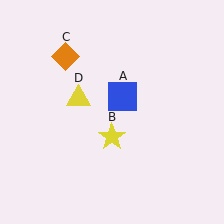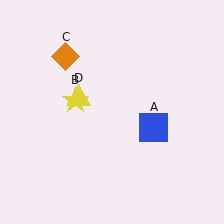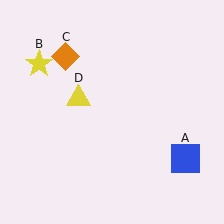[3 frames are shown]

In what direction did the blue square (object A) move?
The blue square (object A) moved down and to the right.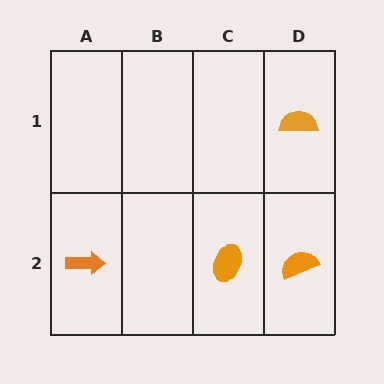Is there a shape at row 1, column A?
No, that cell is empty.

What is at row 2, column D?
An orange semicircle.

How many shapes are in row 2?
3 shapes.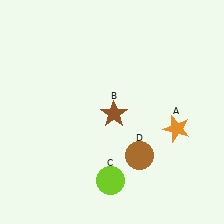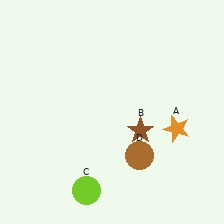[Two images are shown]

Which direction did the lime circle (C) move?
The lime circle (C) moved left.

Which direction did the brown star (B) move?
The brown star (B) moved right.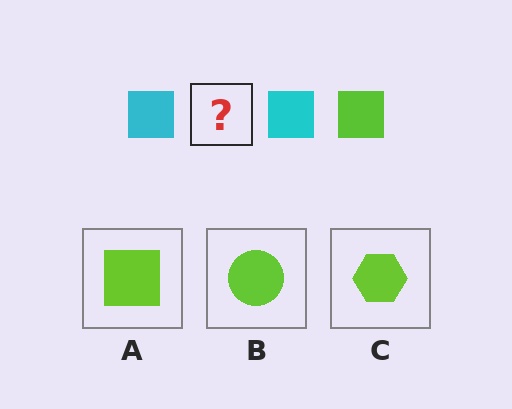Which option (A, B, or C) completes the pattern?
A.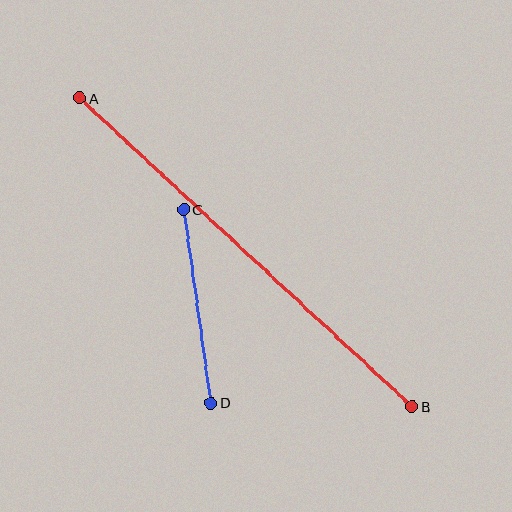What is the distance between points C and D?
The distance is approximately 196 pixels.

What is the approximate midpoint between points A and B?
The midpoint is at approximately (246, 253) pixels.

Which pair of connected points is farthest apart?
Points A and B are farthest apart.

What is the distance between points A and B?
The distance is approximately 454 pixels.